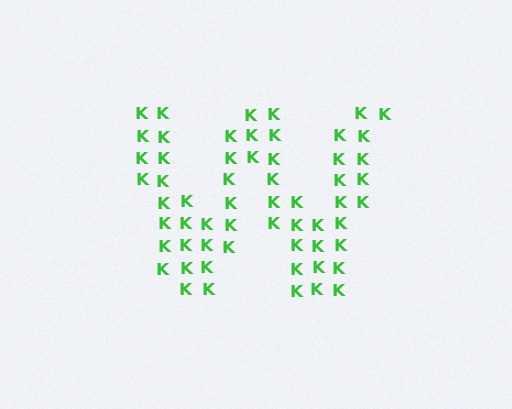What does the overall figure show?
The overall figure shows the letter W.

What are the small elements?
The small elements are letter K's.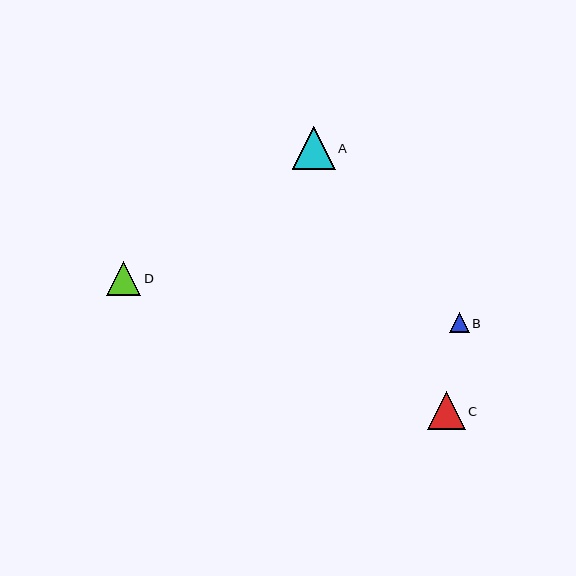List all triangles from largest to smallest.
From largest to smallest: A, C, D, B.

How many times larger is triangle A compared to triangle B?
Triangle A is approximately 2.2 times the size of triangle B.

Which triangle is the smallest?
Triangle B is the smallest with a size of approximately 20 pixels.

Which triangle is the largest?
Triangle A is the largest with a size of approximately 43 pixels.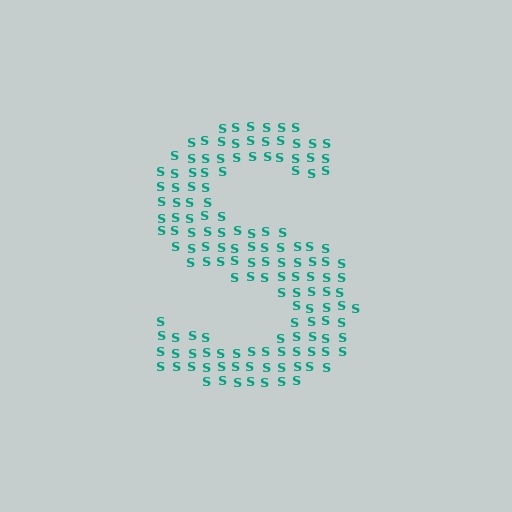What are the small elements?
The small elements are letter S's.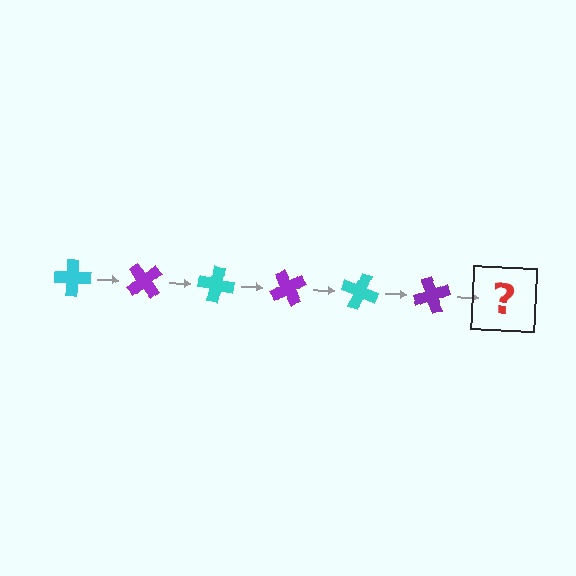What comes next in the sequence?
The next element should be a cyan cross, rotated 300 degrees from the start.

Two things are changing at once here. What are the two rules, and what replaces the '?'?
The two rules are that it rotates 50 degrees each step and the color cycles through cyan and purple. The '?' should be a cyan cross, rotated 300 degrees from the start.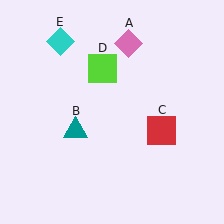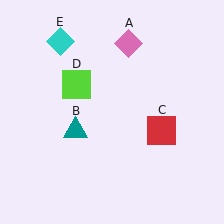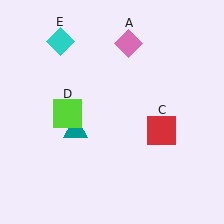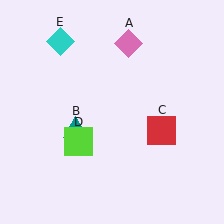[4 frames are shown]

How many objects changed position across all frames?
1 object changed position: lime square (object D).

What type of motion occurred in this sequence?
The lime square (object D) rotated counterclockwise around the center of the scene.